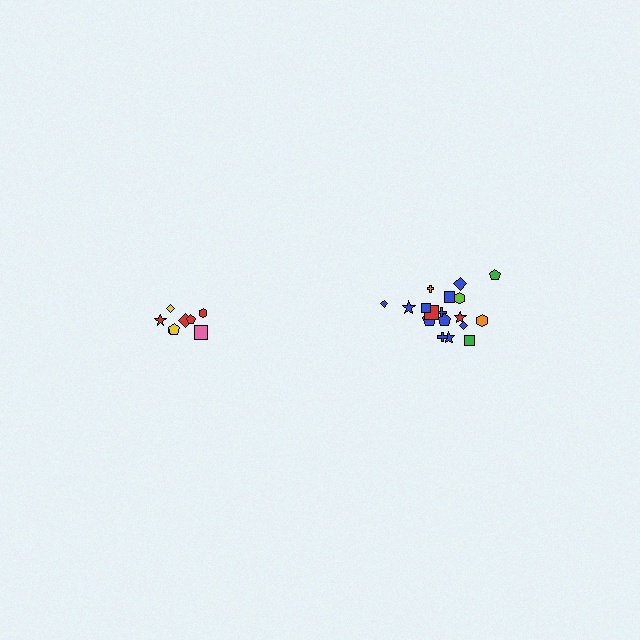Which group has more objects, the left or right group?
The right group.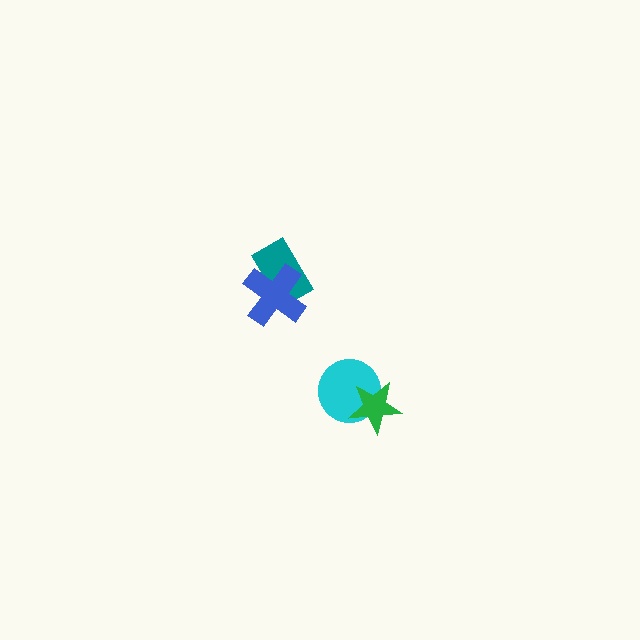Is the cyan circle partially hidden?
Yes, it is partially covered by another shape.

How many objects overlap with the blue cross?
1 object overlaps with the blue cross.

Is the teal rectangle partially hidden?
Yes, it is partially covered by another shape.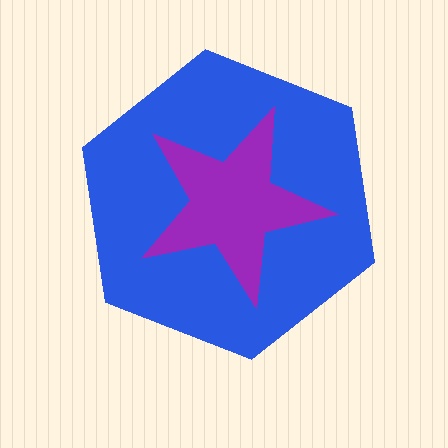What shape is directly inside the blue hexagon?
The purple star.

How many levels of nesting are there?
2.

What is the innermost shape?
The purple star.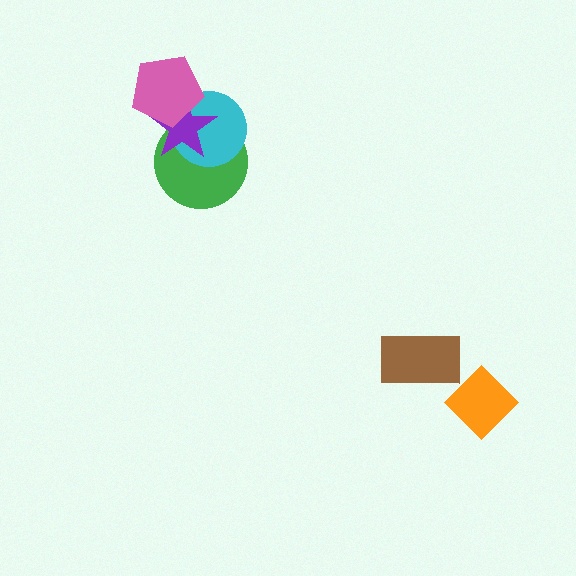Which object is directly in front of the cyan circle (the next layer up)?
The purple star is directly in front of the cyan circle.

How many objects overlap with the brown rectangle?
0 objects overlap with the brown rectangle.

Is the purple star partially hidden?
Yes, it is partially covered by another shape.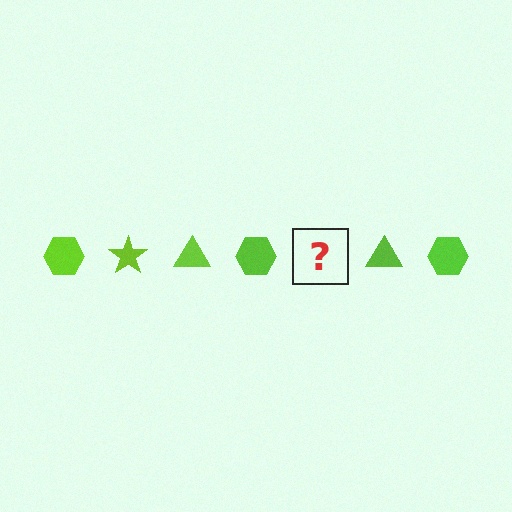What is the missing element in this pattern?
The missing element is a lime star.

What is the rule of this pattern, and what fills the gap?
The rule is that the pattern cycles through hexagon, star, triangle shapes in lime. The gap should be filled with a lime star.